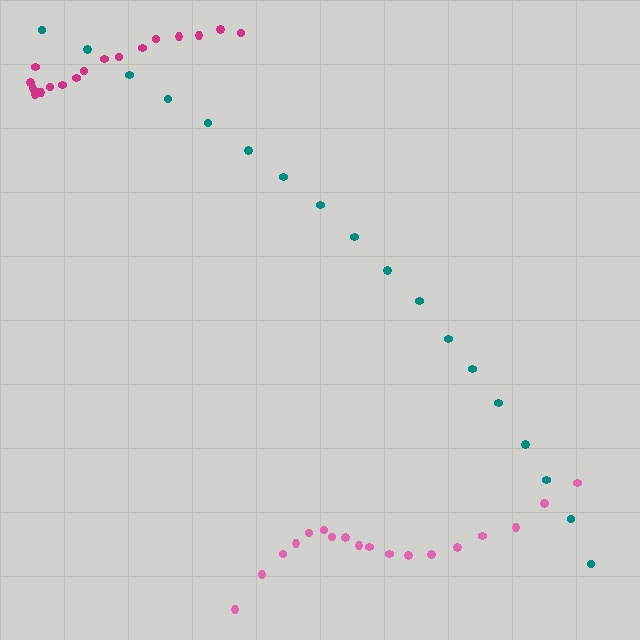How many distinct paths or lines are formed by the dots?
There are 3 distinct paths.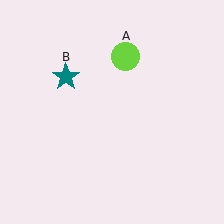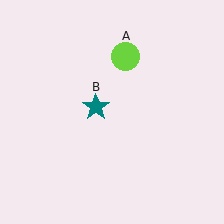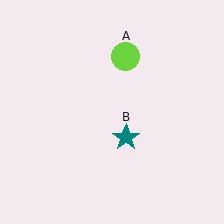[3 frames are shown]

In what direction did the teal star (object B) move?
The teal star (object B) moved down and to the right.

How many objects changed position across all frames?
1 object changed position: teal star (object B).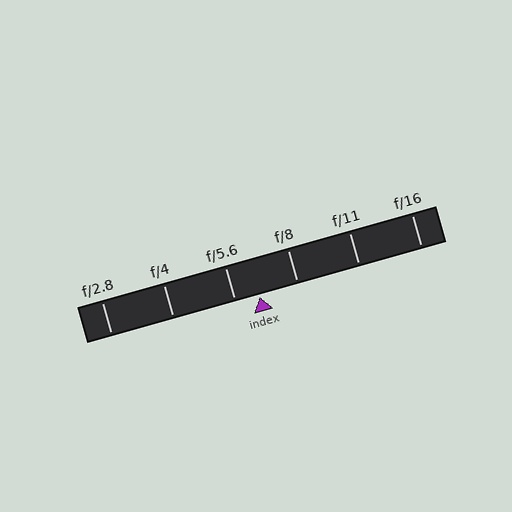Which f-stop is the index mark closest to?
The index mark is closest to f/5.6.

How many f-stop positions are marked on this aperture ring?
There are 6 f-stop positions marked.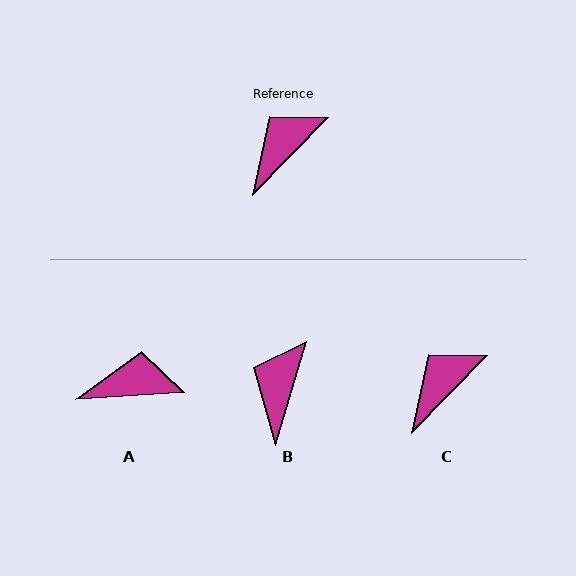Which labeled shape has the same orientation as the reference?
C.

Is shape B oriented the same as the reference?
No, it is off by about 28 degrees.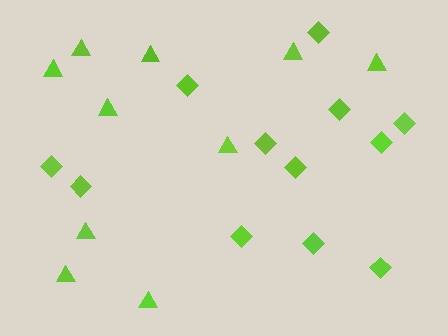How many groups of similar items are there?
There are 2 groups: one group of diamonds (12) and one group of triangles (10).